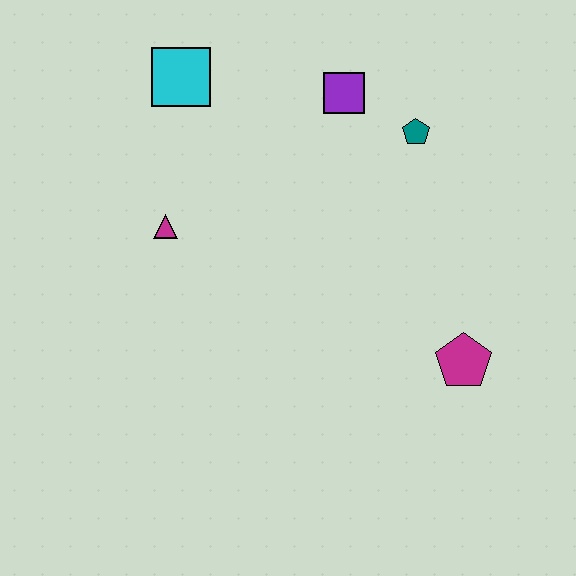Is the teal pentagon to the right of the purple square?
Yes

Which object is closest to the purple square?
The teal pentagon is closest to the purple square.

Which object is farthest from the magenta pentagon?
The cyan square is farthest from the magenta pentagon.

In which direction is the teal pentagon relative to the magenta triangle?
The teal pentagon is to the right of the magenta triangle.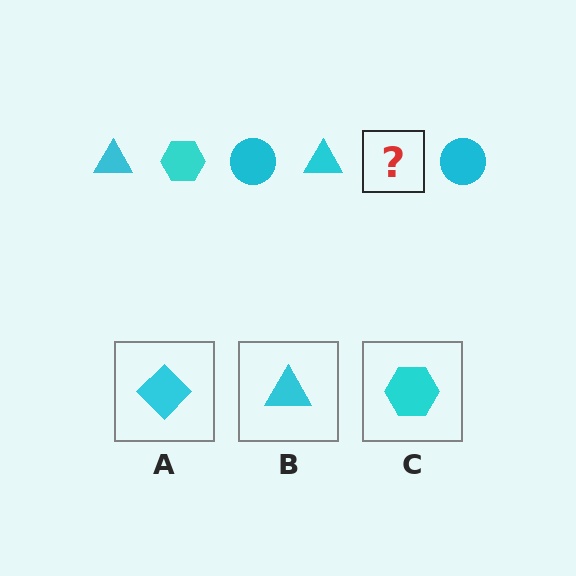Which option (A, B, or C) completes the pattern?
C.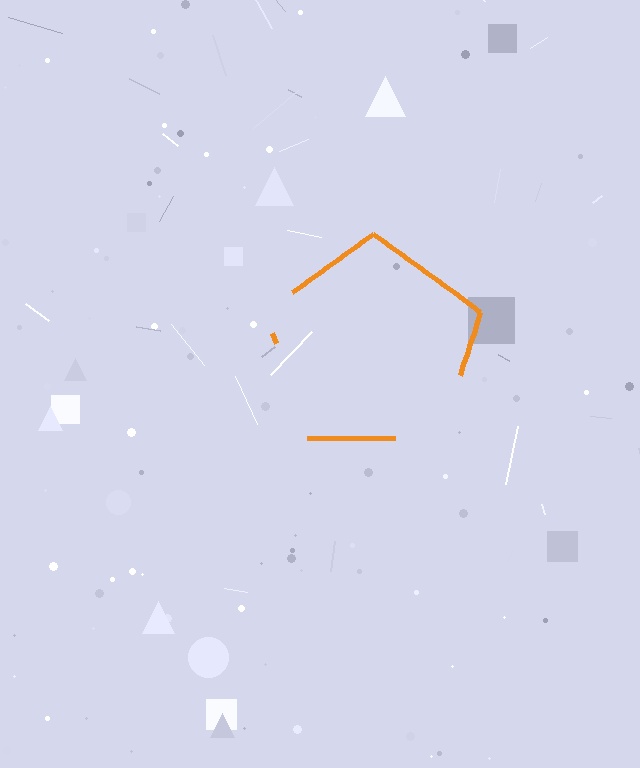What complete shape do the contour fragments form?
The contour fragments form a pentagon.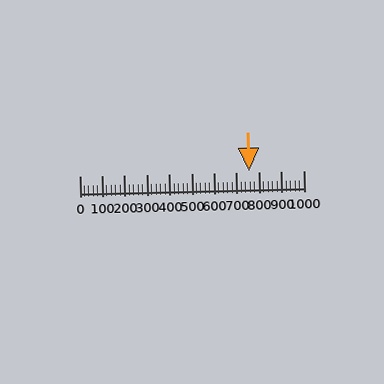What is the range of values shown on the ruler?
The ruler shows values from 0 to 1000.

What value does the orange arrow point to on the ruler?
The orange arrow points to approximately 756.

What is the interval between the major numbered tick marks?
The major tick marks are spaced 100 units apart.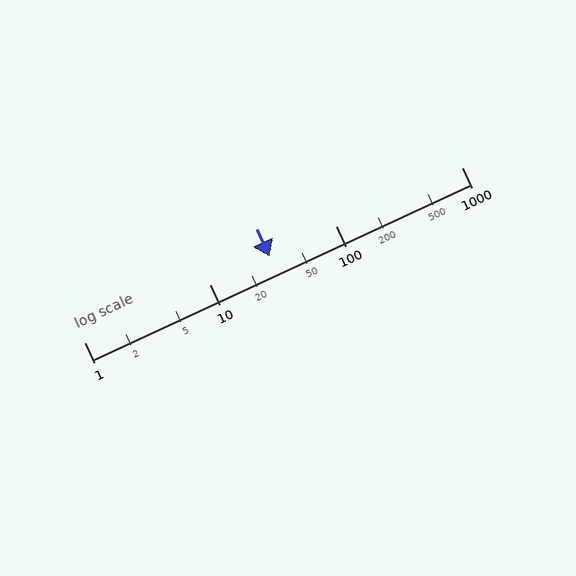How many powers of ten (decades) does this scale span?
The scale spans 3 decades, from 1 to 1000.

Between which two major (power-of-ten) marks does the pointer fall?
The pointer is between 10 and 100.